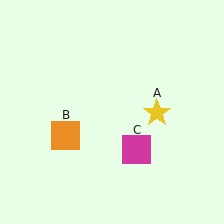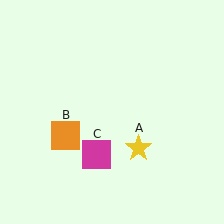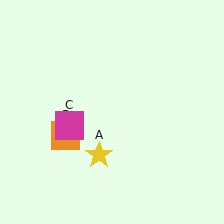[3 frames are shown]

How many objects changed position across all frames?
2 objects changed position: yellow star (object A), magenta square (object C).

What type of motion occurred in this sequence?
The yellow star (object A), magenta square (object C) rotated clockwise around the center of the scene.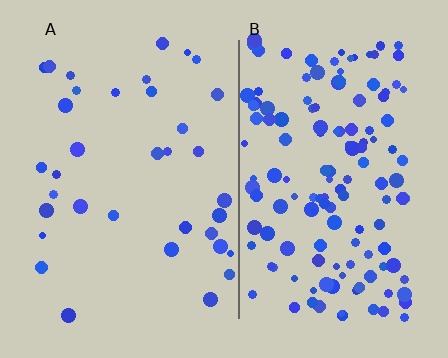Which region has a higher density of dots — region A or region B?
B (the right).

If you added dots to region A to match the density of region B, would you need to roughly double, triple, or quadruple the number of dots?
Approximately quadruple.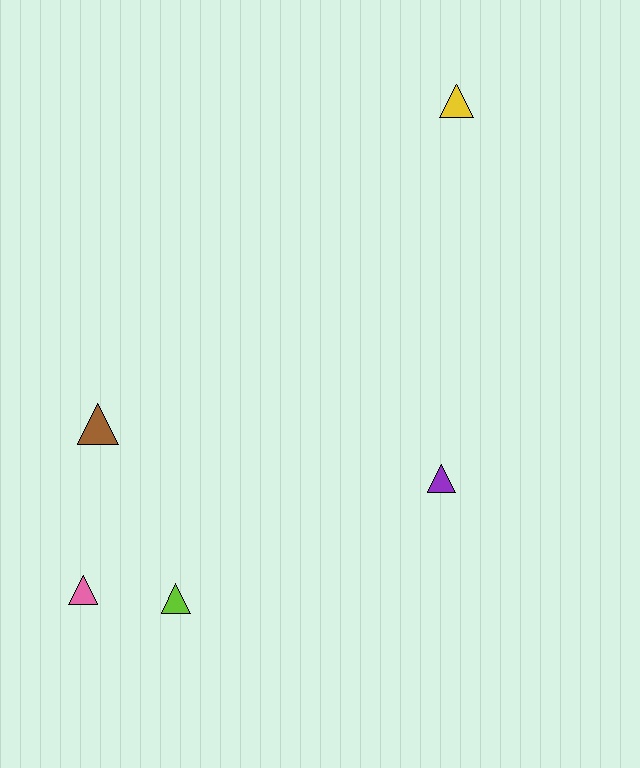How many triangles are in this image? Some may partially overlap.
There are 5 triangles.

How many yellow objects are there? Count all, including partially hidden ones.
There is 1 yellow object.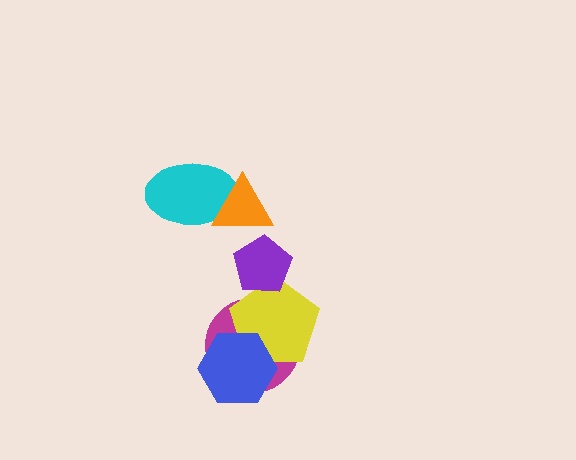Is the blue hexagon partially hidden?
No, no other shape covers it.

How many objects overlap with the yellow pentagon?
3 objects overlap with the yellow pentagon.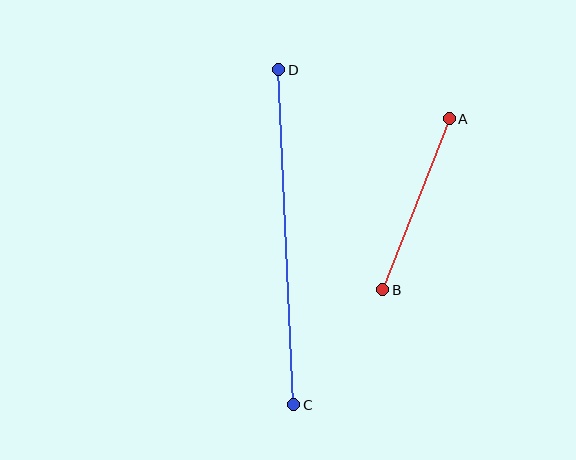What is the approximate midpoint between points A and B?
The midpoint is at approximately (416, 204) pixels.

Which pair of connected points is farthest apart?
Points C and D are farthest apart.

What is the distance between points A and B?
The distance is approximately 183 pixels.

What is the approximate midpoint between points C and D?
The midpoint is at approximately (286, 237) pixels.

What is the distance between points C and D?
The distance is approximately 335 pixels.